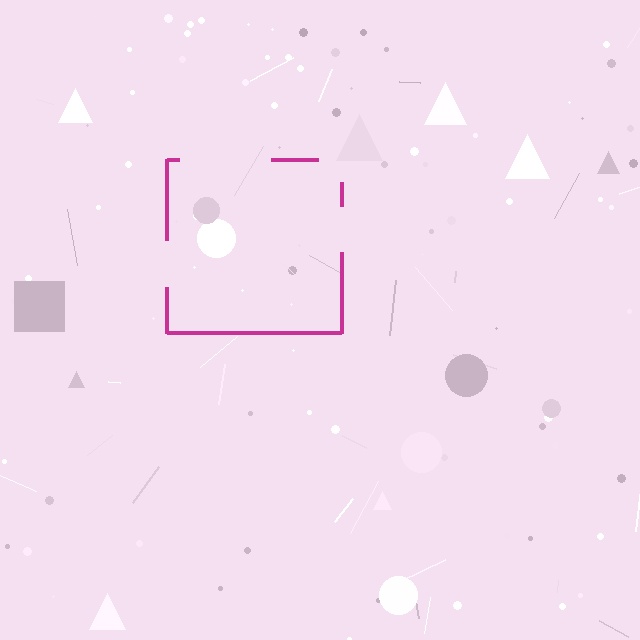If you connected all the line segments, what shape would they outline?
They would outline a square.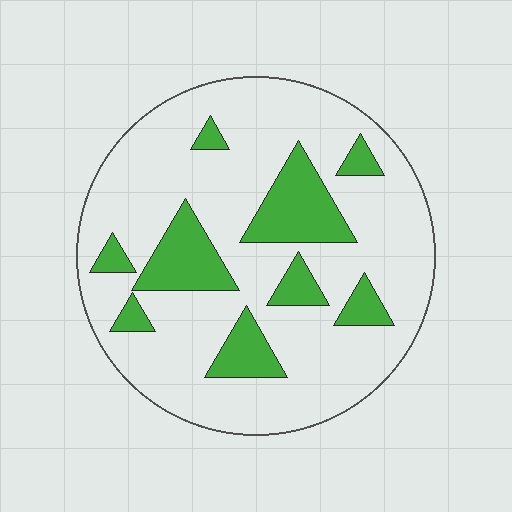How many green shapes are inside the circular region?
9.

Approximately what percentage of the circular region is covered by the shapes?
Approximately 20%.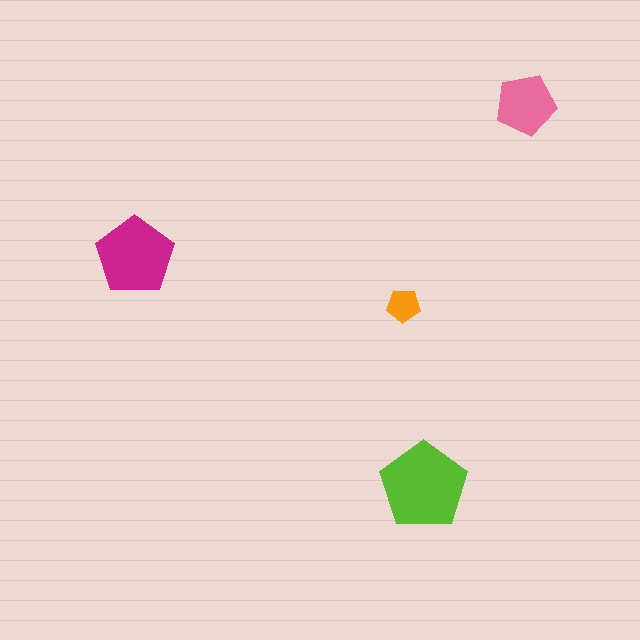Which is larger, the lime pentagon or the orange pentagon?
The lime one.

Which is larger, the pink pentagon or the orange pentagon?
The pink one.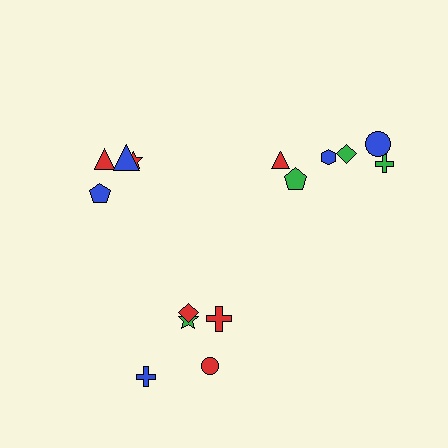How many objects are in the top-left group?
There are 4 objects.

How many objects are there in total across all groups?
There are 15 objects.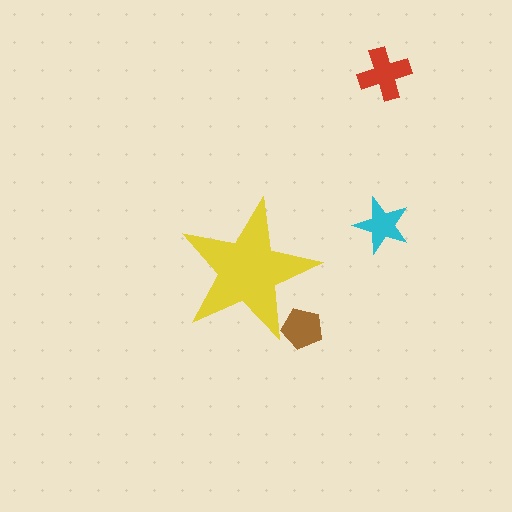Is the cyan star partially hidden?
No, the cyan star is fully visible.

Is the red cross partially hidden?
No, the red cross is fully visible.